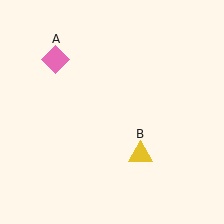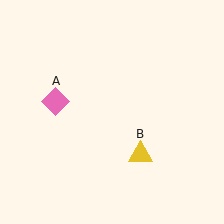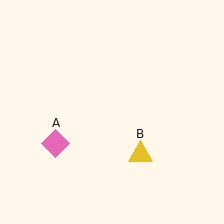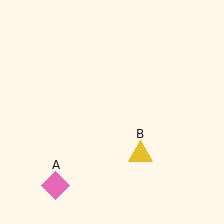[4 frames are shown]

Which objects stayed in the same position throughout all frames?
Yellow triangle (object B) remained stationary.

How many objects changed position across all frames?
1 object changed position: pink diamond (object A).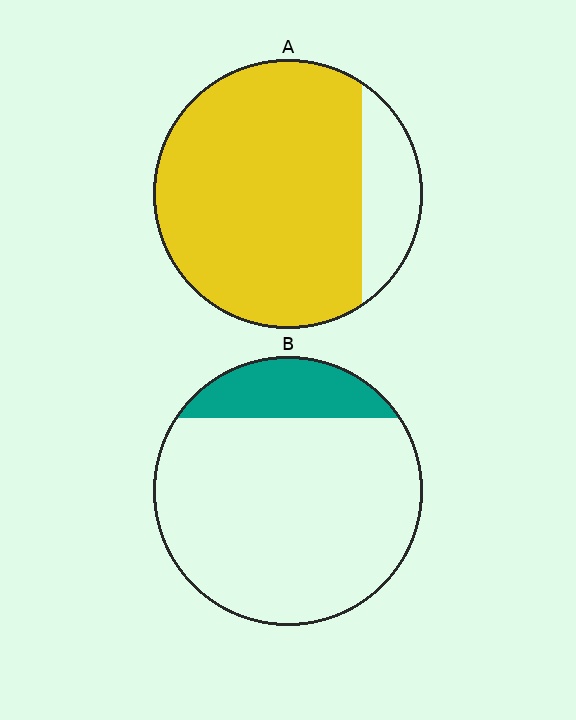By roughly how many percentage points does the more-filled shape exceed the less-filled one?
By roughly 65 percentage points (A over B).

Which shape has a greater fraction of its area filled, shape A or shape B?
Shape A.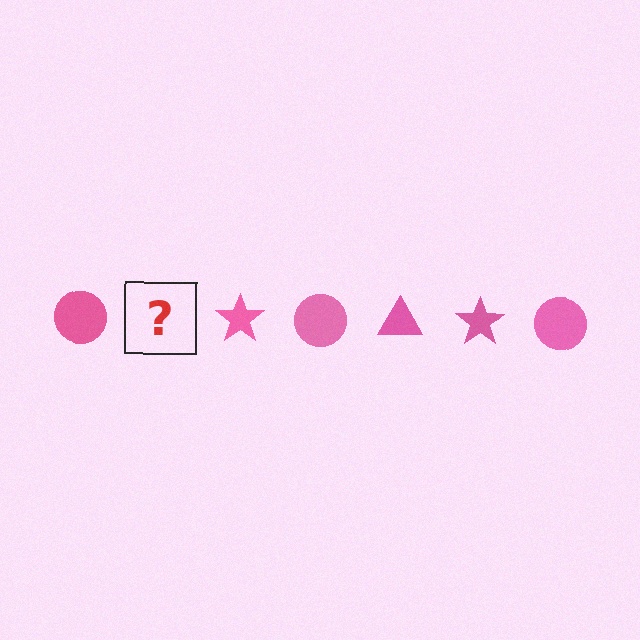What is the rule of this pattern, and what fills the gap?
The rule is that the pattern cycles through circle, triangle, star shapes in pink. The gap should be filled with a pink triangle.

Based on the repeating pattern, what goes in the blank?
The blank should be a pink triangle.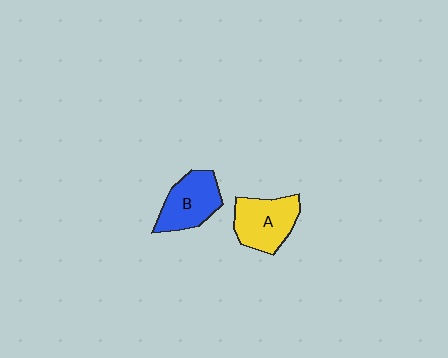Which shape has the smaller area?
Shape B (blue).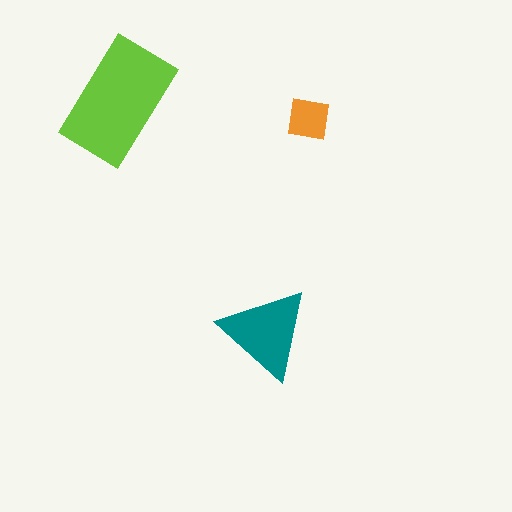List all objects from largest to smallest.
The lime rectangle, the teal triangle, the orange square.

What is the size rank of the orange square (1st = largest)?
3rd.